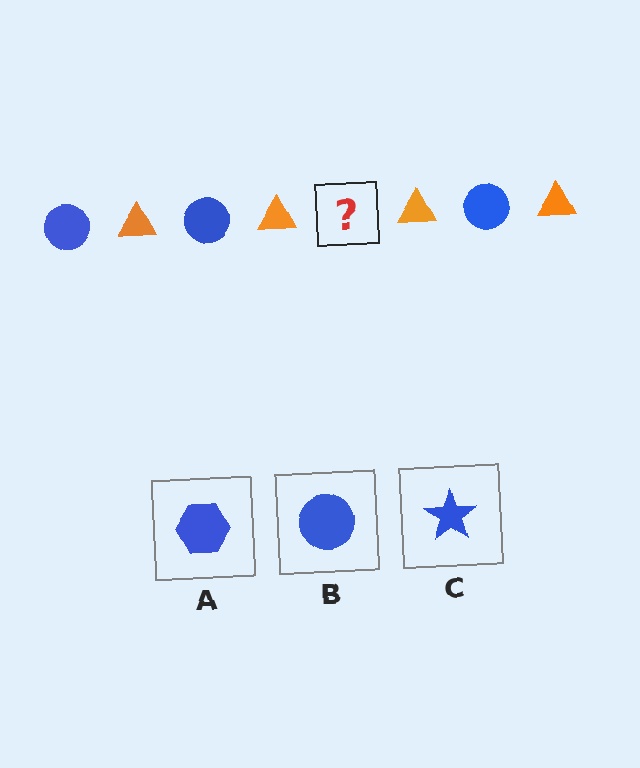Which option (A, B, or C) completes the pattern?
B.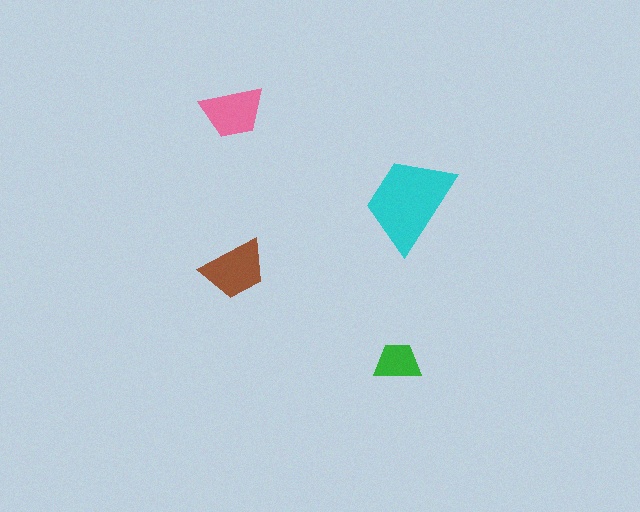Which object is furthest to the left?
The pink trapezoid is leftmost.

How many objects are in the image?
There are 4 objects in the image.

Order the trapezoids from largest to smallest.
the cyan one, the brown one, the pink one, the green one.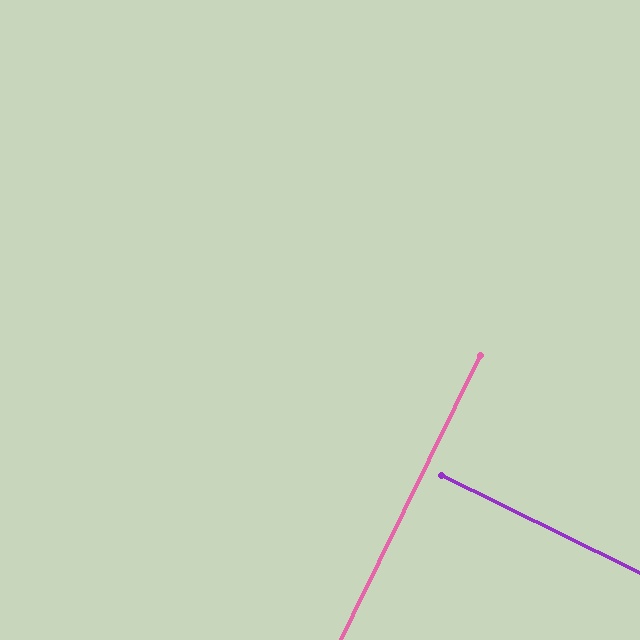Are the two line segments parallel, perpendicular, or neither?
Perpendicular — they meet at approximately 90°.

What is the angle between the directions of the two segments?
Approximately 90 degrees.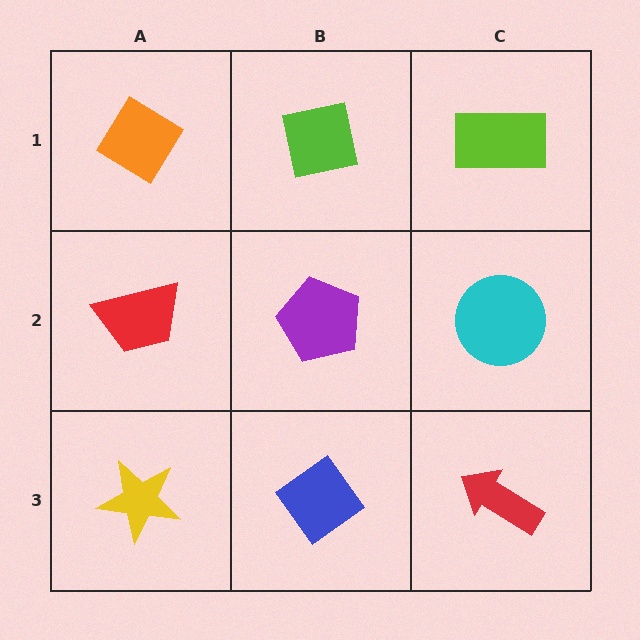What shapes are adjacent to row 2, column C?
A lime rectangle (row 1, column C), a red arrow (row 3, column C), a purple pentagon (row 2, column B).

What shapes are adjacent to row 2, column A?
An orange diamond (row 1, column A), a yellow star (row 3, column A), a purple pentagon (row 2, column B).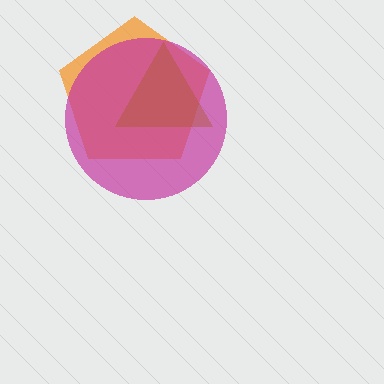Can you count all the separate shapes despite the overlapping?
Yes, there are 3 separate shapes.